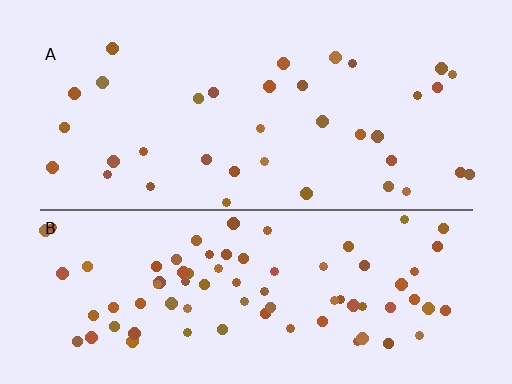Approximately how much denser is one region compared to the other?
Approximately 2.2× — region B over region A.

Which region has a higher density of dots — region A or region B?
B (the bottom).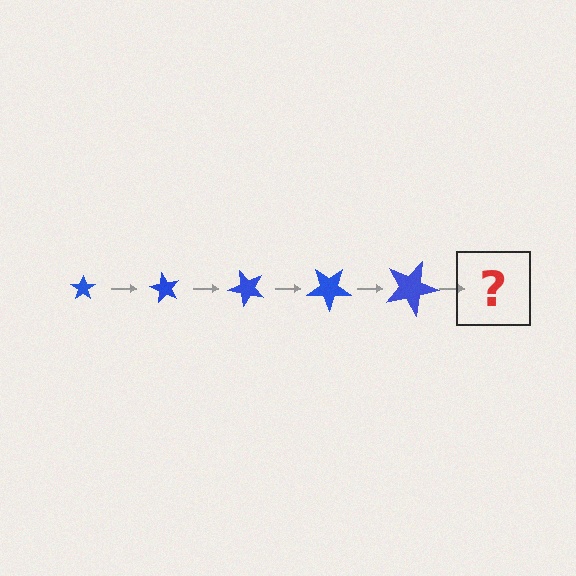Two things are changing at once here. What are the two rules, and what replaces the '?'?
The two rules are that the star grows larger each step and it rotates 60 degrees each step. The '?' should be a star, larger than the previous one and rotated 300 degrees from the start.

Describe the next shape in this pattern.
It should be a star, larger than the previous one and rotated 300 degrees from the start.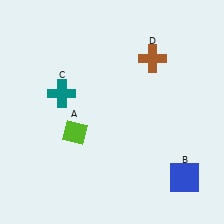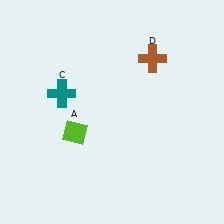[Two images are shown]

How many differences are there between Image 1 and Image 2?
There is 1 difference between the two images.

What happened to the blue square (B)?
The blue square (B) was removed in Image 2. It was in the bottom-right area of Image 1.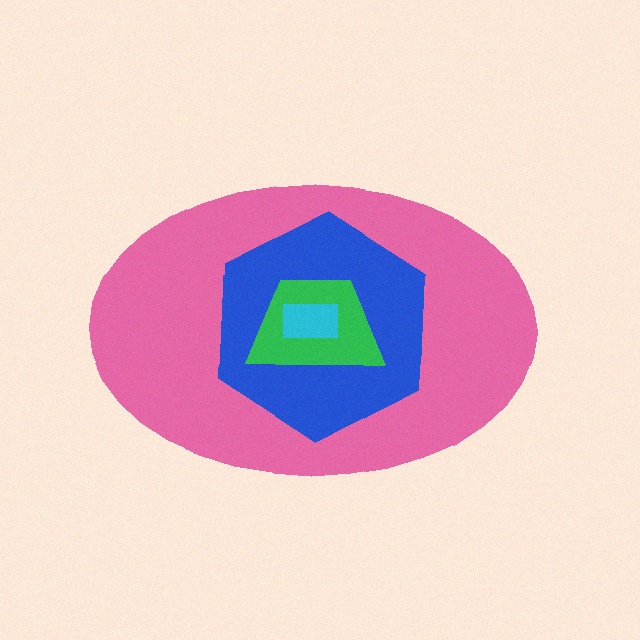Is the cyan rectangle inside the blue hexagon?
Yes.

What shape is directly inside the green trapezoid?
The cyan rectangle.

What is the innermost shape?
The cyan rectangle.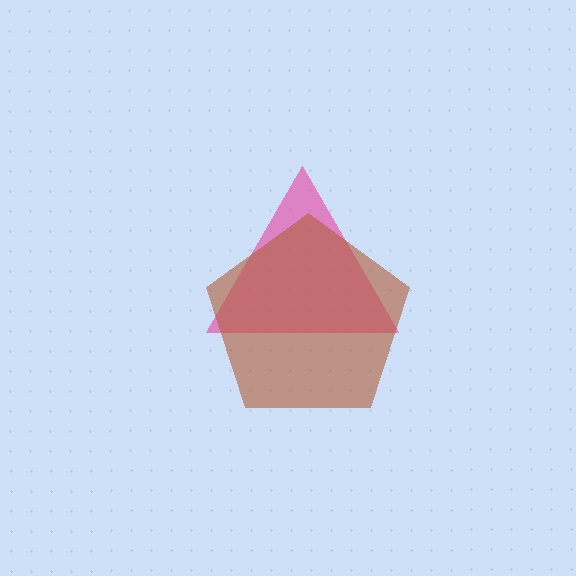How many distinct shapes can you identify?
There are 2 distinct shapes: a pink triangle, a brown pentagon.